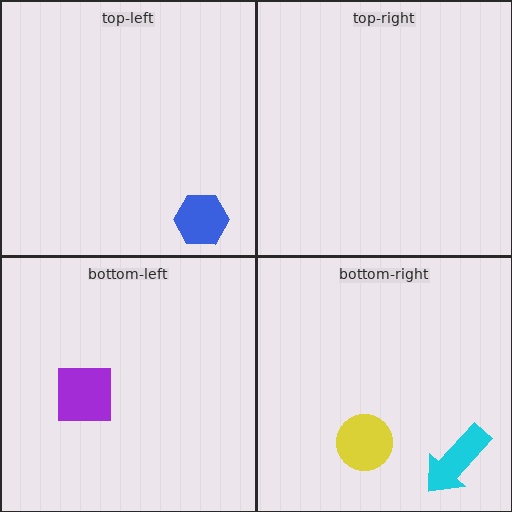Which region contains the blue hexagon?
The top-left region.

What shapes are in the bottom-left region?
The purple square.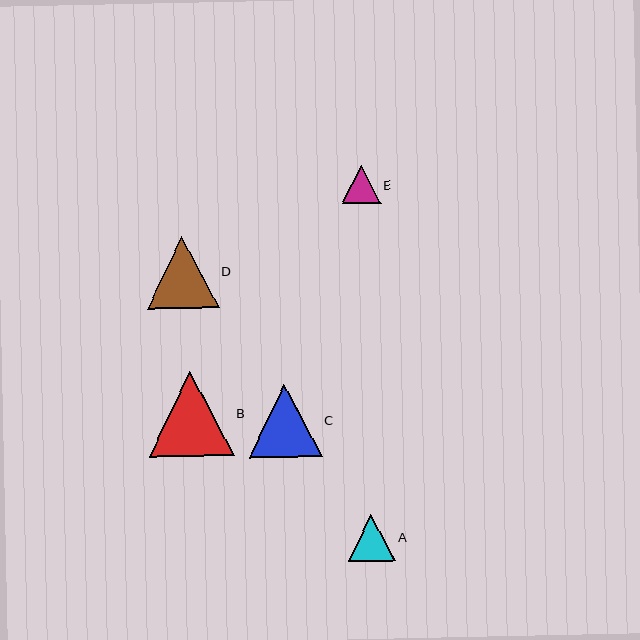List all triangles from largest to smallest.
From largest to smallest: B, C, D, A, E.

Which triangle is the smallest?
Triangle E is the smallest with a size of approximately 39 pixels.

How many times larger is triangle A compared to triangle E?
Triangle A is approximately 1.2 times the size of triangle E.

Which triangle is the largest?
Triangle B is the largest with a size of approximately 84 pixels.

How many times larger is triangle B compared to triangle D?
Triangle B is approximately 1.2 times the size of triangle D.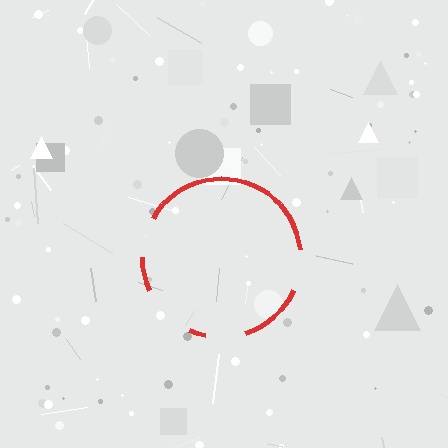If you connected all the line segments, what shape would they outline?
They would outline a circle.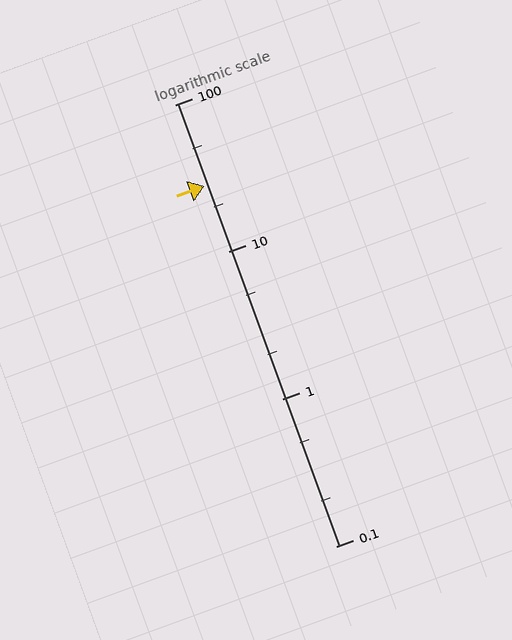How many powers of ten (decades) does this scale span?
The scale spans 3 decades, from 0.1 to 100.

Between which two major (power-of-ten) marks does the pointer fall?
The pointer is between 10 and 100.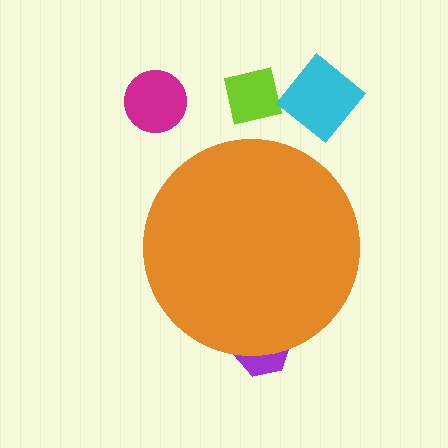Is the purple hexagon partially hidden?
Yes, the purple hexagon is partially hidden behind the orange circle.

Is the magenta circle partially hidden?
No, the magenta circle is fully visible.